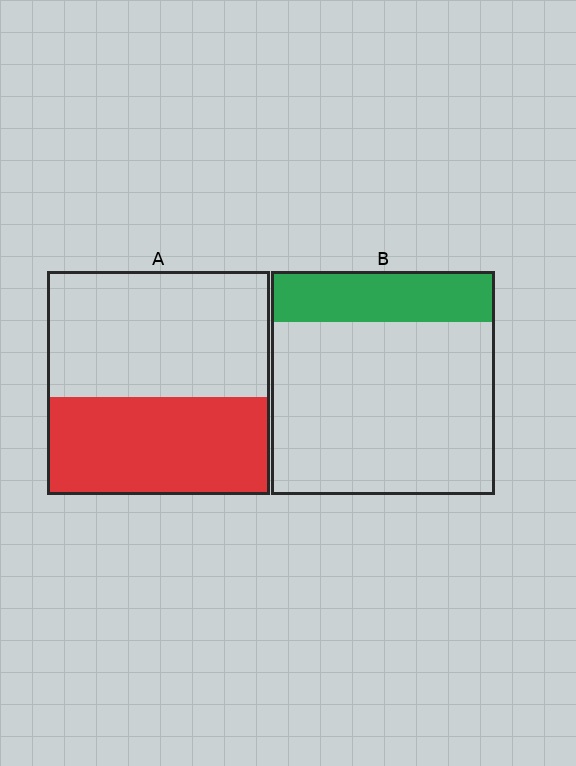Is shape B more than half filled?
No.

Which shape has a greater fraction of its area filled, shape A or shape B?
Shape A.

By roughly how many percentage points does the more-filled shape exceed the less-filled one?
By roughly 20 percentage points (A over B).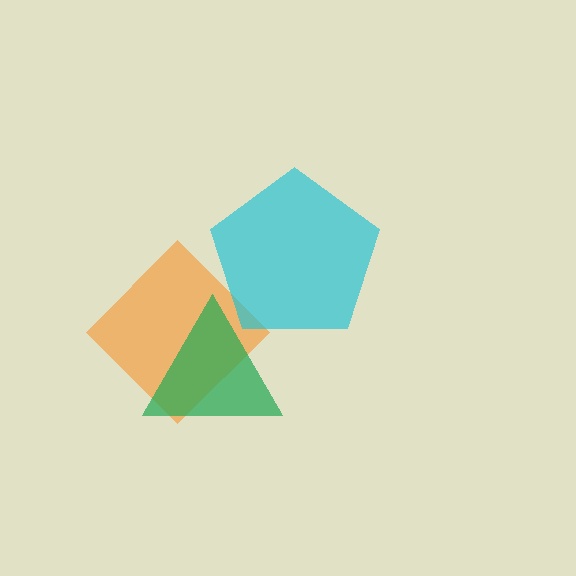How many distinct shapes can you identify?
There are 3 distinct shapes: an orange diamond, a cyan pentagon, a green triangle.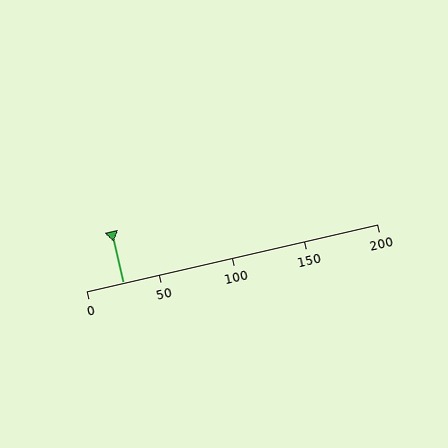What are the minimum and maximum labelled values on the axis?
The axis runs from 0 to 200.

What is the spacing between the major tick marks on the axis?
The major ticks are spaced 50 apart.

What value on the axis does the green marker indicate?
The marker indicates approximately 25.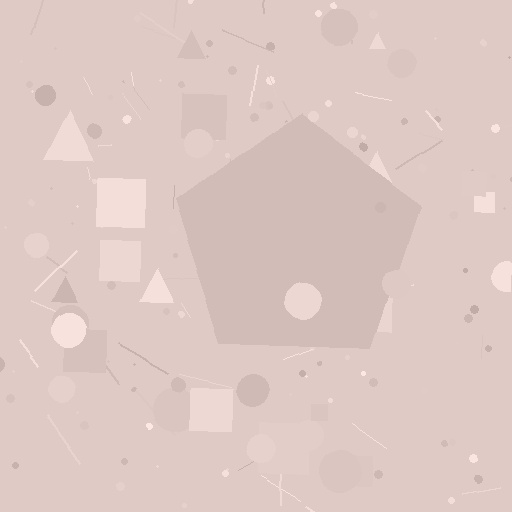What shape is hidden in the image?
A pentagon is hidden in the image.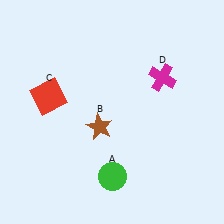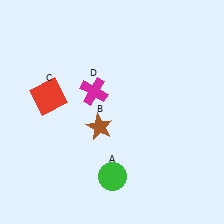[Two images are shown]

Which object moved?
The magenta cross (D) moved left.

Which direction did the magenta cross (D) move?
The magenta cross (D) moved left.